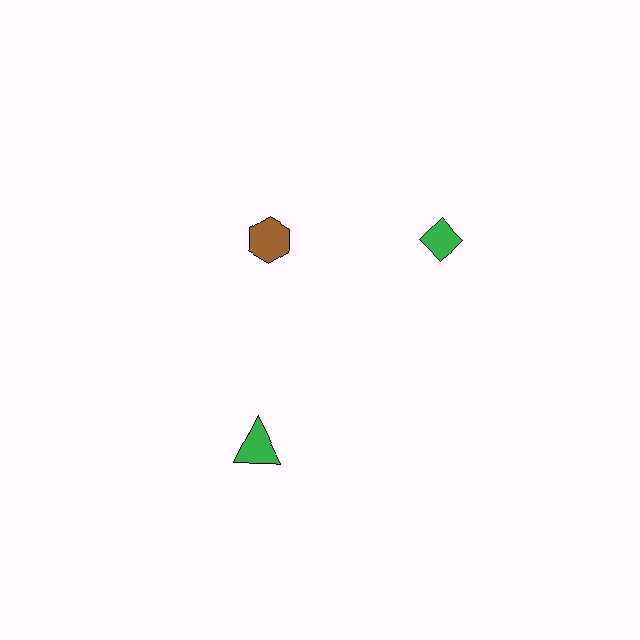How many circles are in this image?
There are no circles.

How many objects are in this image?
There are 3 objects.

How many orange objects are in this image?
There are no orange objects.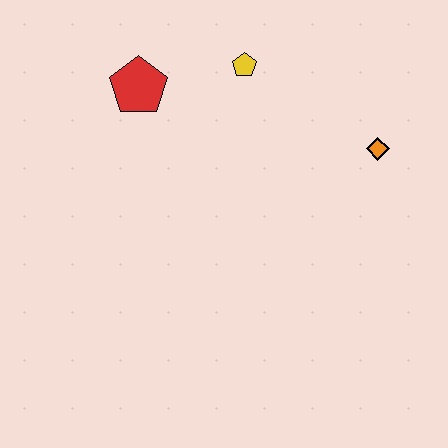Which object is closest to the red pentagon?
The yellow pentagon is closest to the red pentagon.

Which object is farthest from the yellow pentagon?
The orange diamond is farthest from the yellow pentagon.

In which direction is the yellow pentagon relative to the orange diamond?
The yellow pentagon is to the left of the orange diamond.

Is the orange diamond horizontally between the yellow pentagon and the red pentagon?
No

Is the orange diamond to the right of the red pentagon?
Yes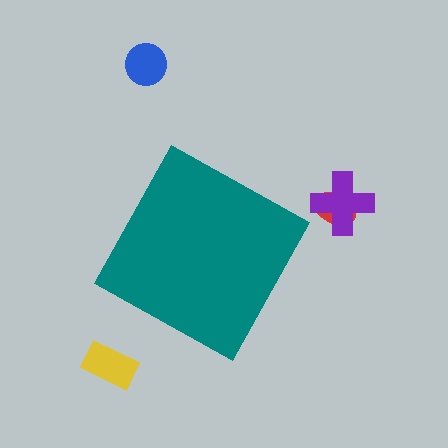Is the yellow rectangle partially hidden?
No, the yellow rectangle is fully visible.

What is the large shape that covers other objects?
A teal square.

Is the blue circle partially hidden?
No, the blue circle is fully visible.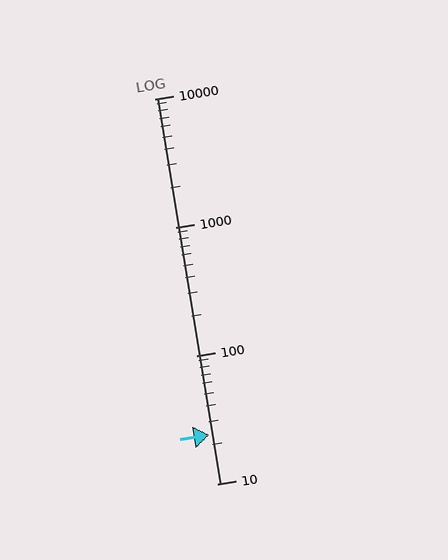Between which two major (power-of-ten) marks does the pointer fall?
The pointer is between 10 and 100.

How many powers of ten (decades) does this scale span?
The scale spans 3 decades, from 10 to 10000.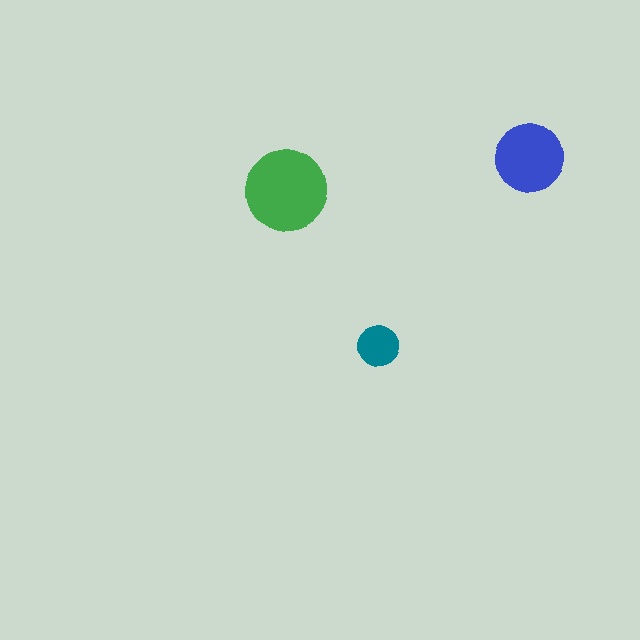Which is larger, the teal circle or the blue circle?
The blue one.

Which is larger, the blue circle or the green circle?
The green one.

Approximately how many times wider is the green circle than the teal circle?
About 2 times wider.